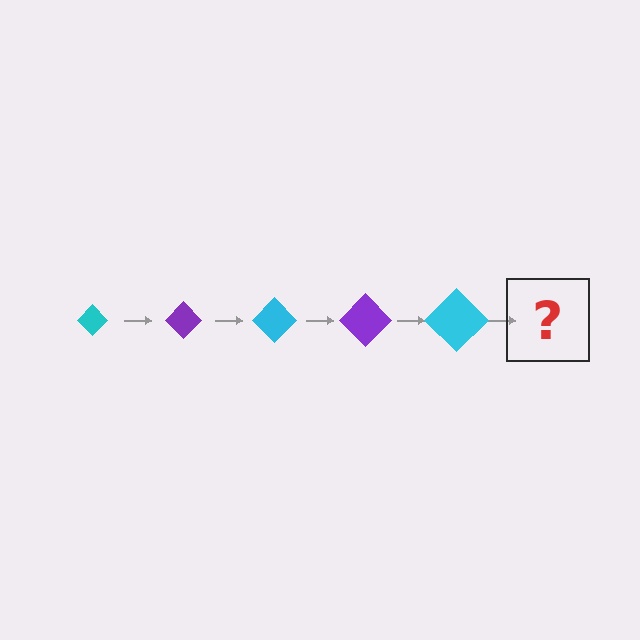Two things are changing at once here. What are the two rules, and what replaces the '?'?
The two rules are that the diamond grows larger each step and the color cycles through cyan and purple. The '?' should be a purple diamond, larger than the previous one.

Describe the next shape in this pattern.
It should be a purple diamond, larger than the previous one.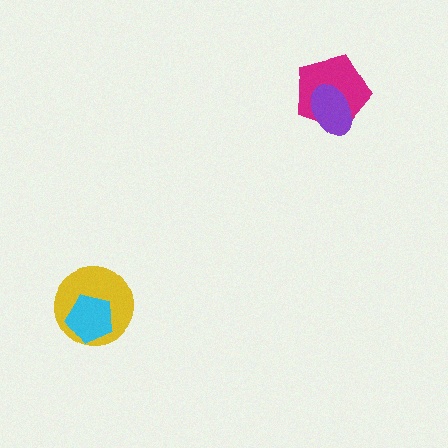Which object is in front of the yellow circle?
The cyan pentagon is in front of the yellow circle.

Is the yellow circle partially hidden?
Yes, it is partially covered by another shape.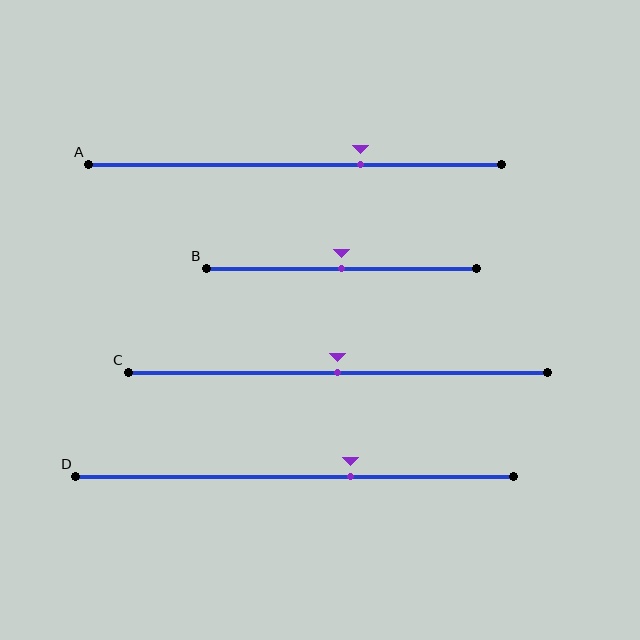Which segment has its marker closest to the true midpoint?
Segment B has its marker closest to the true midpoint.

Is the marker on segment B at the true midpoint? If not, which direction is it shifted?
Yes, the marker on segment B is at the true midpoint.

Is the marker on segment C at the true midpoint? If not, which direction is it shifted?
Yes, the marker on segment C is at the true midpoint.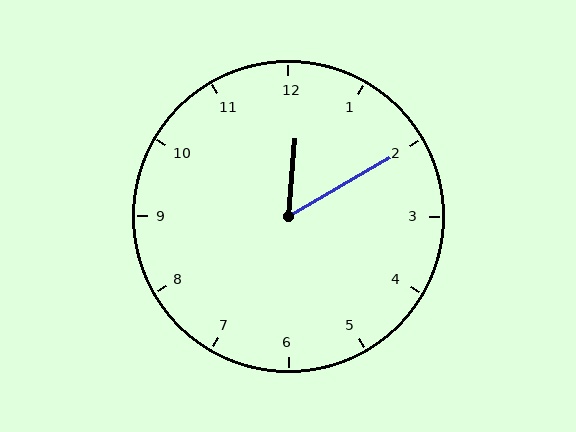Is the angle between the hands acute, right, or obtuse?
It is acute.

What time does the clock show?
12:10.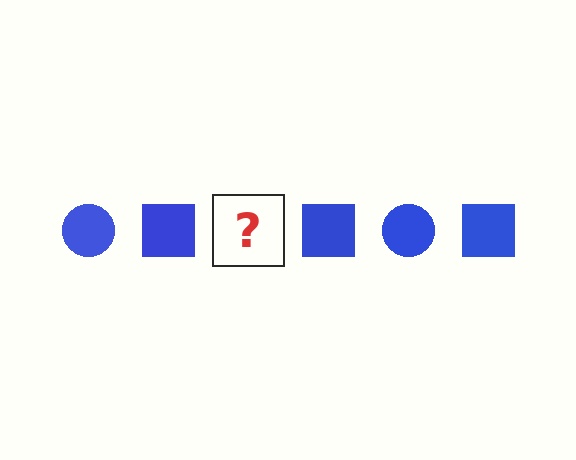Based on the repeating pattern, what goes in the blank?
The blank should be a blue circle.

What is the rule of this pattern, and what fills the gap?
The rule is that the pattern cycles through circle, square shapes in blue. The gap should be filled with a blue circle.